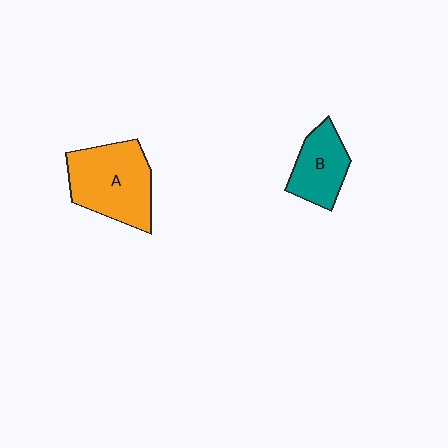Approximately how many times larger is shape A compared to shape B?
Approximately 1.6 times.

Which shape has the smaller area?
Shape B (teal).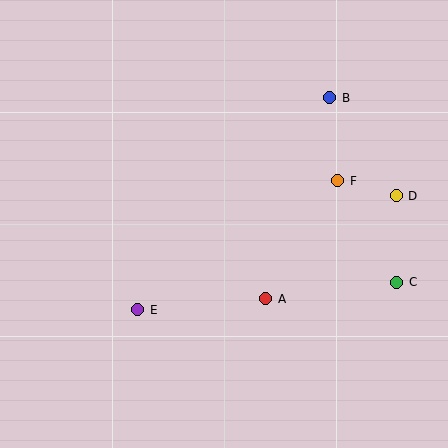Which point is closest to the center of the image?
Point A at (266, 299) is closest to the center.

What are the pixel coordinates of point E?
Point E is at (138, 310).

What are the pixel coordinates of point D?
Point D is at (396, 196).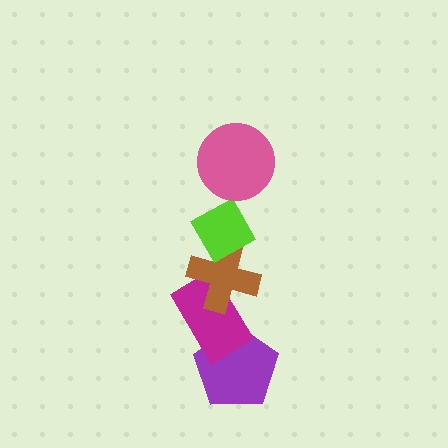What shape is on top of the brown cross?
The lime diamond is on top of the brown cross.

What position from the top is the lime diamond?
The lime diamond is 2nd from the top.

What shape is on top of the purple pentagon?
The magenta rectangle is on top of the purple pentagon.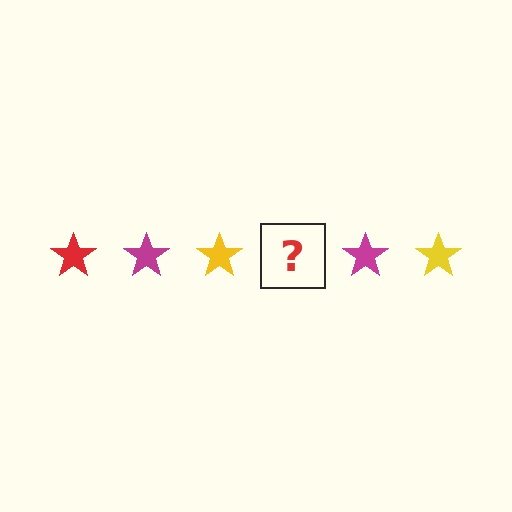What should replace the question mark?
The question mark should be replaced with a red star.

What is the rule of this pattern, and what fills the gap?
The rule is that the pattern cycles through red, magenta, yellow stars. The gap should be filled with a red star.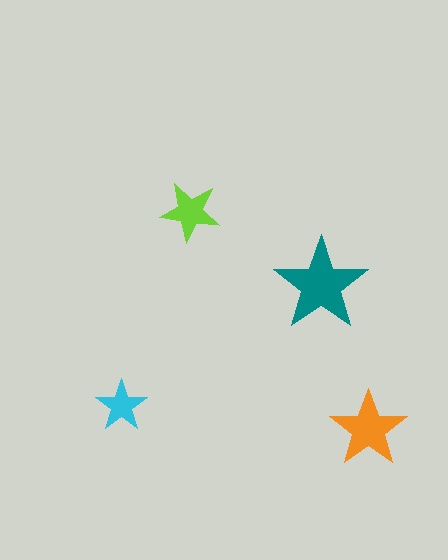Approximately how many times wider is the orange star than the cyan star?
About 1.5 times wider.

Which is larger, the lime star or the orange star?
The orange one.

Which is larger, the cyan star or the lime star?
The lime one.